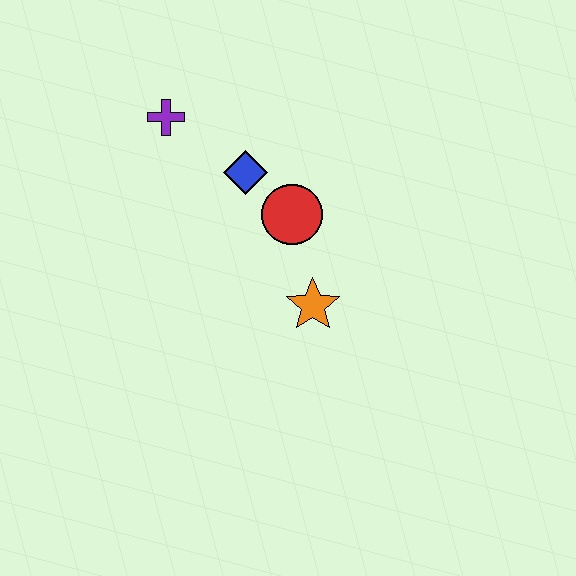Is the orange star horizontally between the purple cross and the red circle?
No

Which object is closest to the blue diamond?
The red circle is closest to the blue diamond.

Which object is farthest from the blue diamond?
The orange star is farthest from the blue diamond.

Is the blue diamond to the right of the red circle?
No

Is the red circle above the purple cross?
No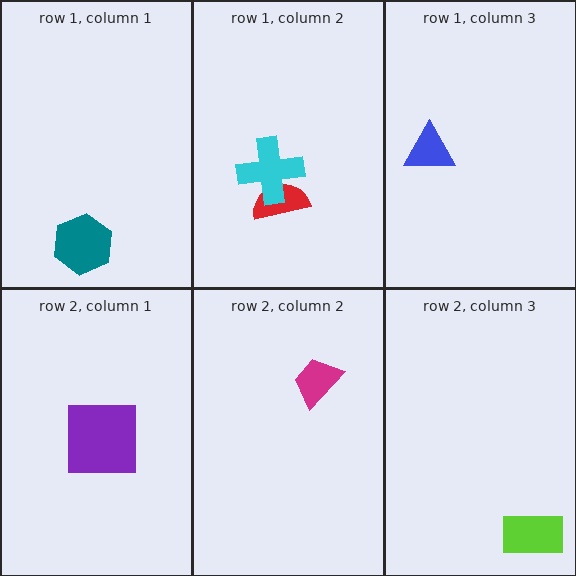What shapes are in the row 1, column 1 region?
The teal hexagon.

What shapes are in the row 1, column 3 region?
The blue triangle.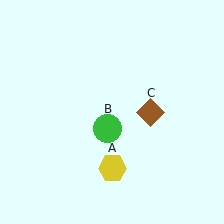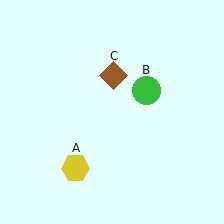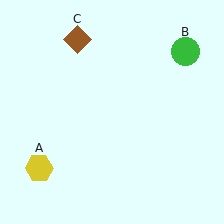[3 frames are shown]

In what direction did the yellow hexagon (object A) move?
The yellow hexagon (object A) moved left.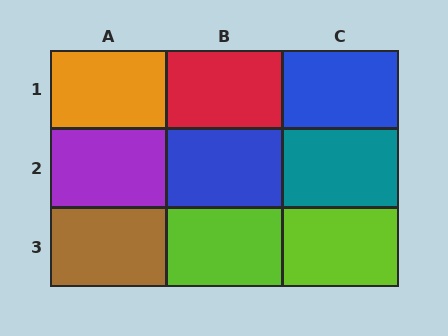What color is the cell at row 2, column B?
Blue.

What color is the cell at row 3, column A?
Brown.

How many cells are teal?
1 cell is teal.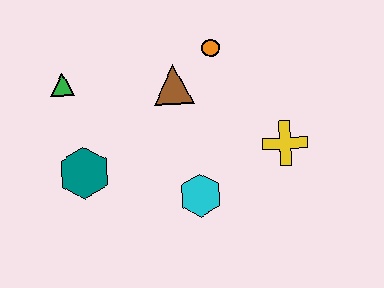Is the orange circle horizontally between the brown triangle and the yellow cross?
Yes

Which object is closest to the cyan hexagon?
The yellow cross is closest to the cyan hexagon.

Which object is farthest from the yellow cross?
The green triangle is farthest from the yellow cross.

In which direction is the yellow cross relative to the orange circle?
The yellow cross is below the orange circle.